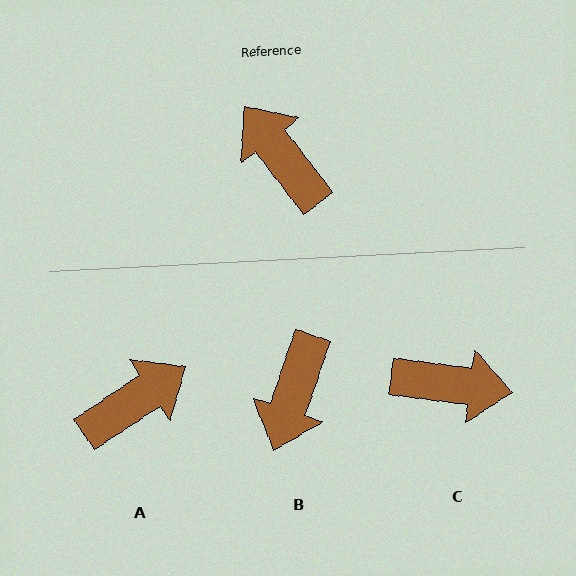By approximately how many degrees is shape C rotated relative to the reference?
Approximately 135 degrees clockwise.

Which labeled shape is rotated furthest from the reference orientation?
C, about 135 degrees away.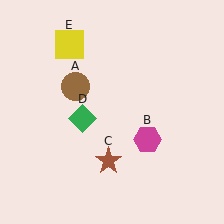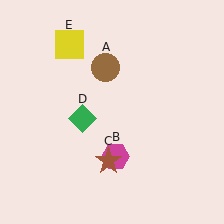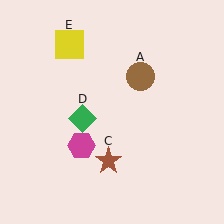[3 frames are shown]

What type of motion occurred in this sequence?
The brown circle (object A), magenta hexagon (object B) rotated clockwise around the center of the scene.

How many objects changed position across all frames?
2 objects changed position: brown circle (object A), magenta hexagon (object B).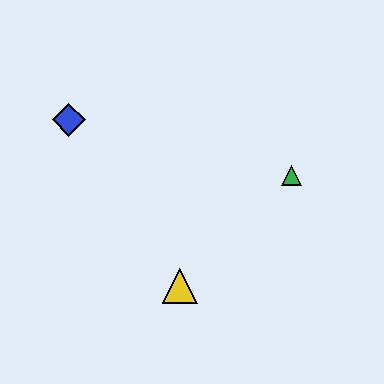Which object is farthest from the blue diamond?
The green triangle is farthest from the blue diamond.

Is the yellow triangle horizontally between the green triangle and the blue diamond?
Yes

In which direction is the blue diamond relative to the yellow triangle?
The blue diamond is above the yellow triangle.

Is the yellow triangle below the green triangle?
Yes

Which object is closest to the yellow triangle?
The green triangle is closest to the yellow triangle.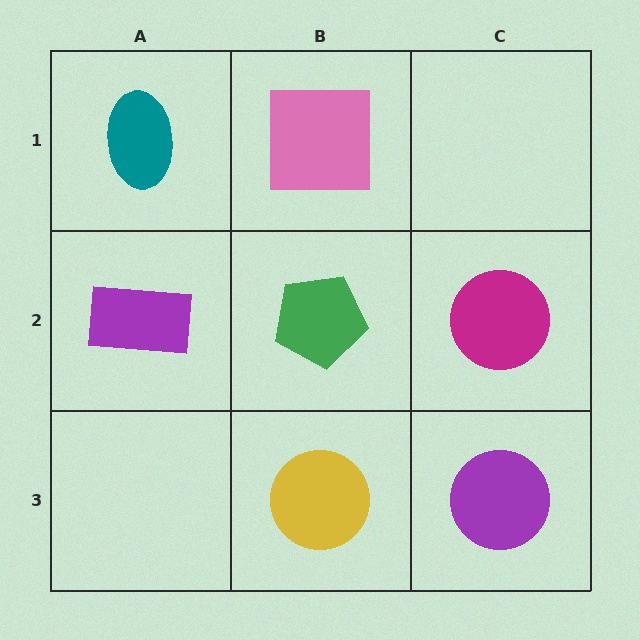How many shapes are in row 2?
3 shapes.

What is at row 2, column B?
A green pentagon.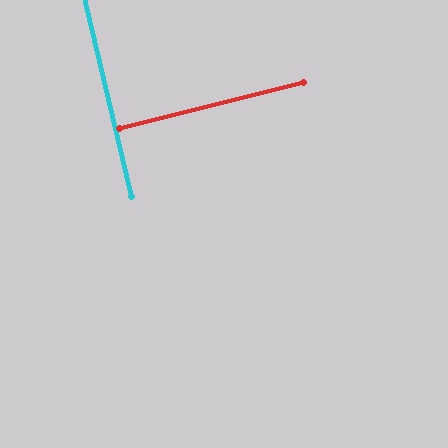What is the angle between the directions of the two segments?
Approximately 89 degrees.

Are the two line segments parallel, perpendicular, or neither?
Perpendicular — they meet at approximately 89°.